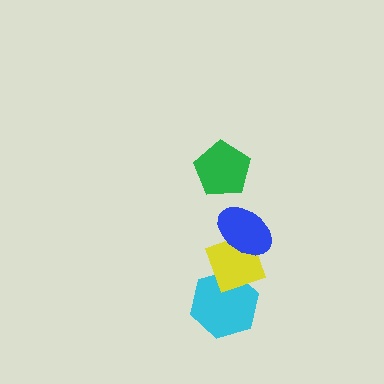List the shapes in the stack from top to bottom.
From top to bottom: the green pentagon, the blue ellipse, the yellow diamond, the cyan hexagon.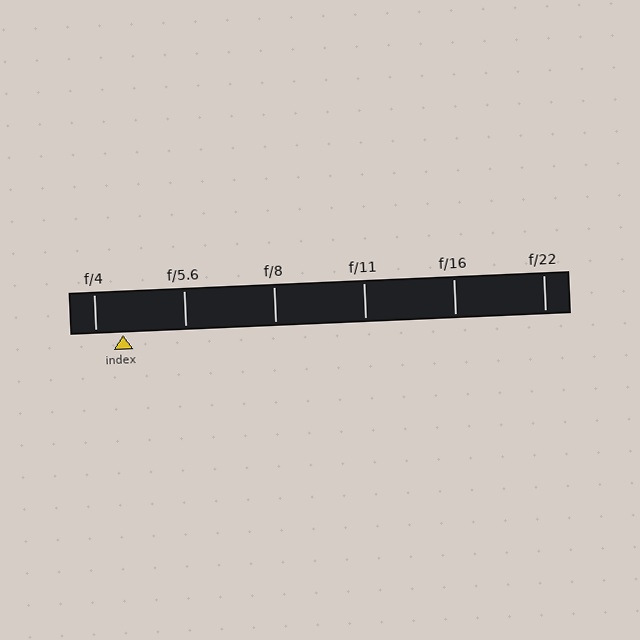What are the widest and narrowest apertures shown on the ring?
The widest aperture shown is f/4 and the narrowest is f/22.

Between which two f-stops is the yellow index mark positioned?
The index mark is between f/4 and f/5.6.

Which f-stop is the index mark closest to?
The index mark is closest to f/4.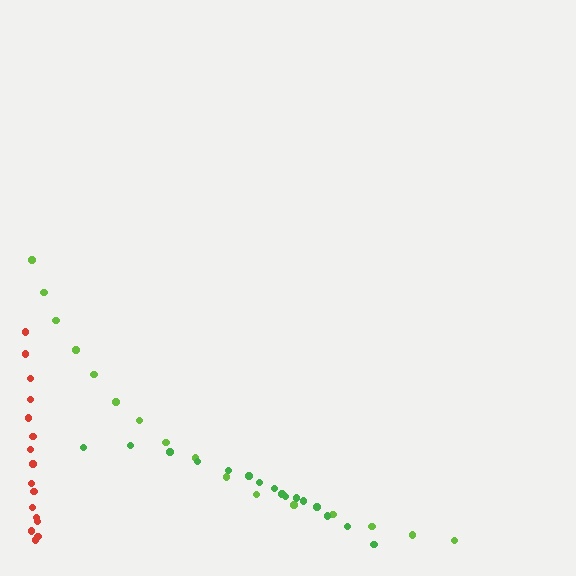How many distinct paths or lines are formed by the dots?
There are 3 distinct paths.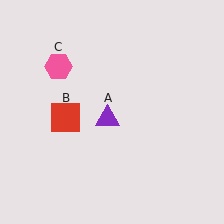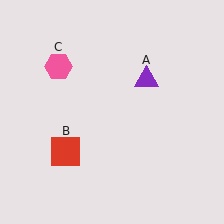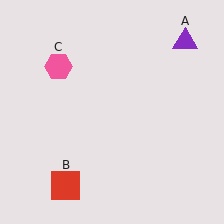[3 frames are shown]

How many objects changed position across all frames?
2 objects changed position: purple triangle (object A), red square (object B).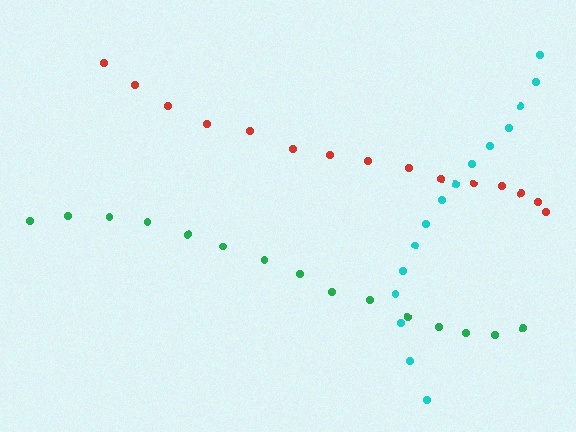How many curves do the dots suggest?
There are 3 distinct paths.